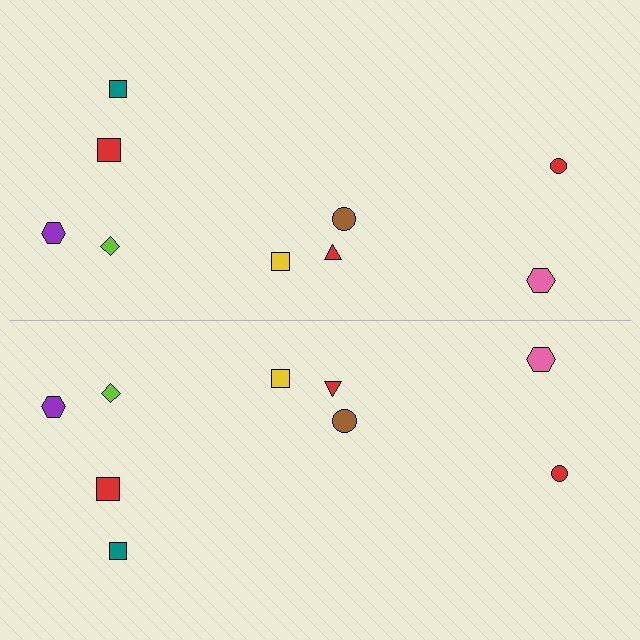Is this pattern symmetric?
Yes, this pattern has bilateral (reflection) symmetry.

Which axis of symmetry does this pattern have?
The pattern has a horizontal axis of symmetry running through the center of the image.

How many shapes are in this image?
There are 18 shapes in this image.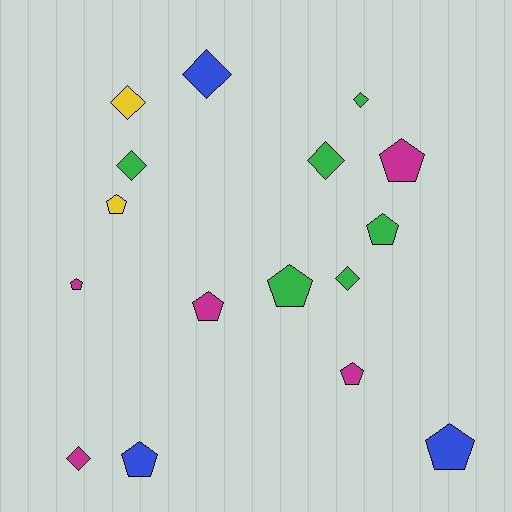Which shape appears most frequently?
Pentagon, with 9 objects.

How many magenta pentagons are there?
There are 4 magenta pentagons.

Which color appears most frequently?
Green, with 6 objects.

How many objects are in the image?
There are 16 objects.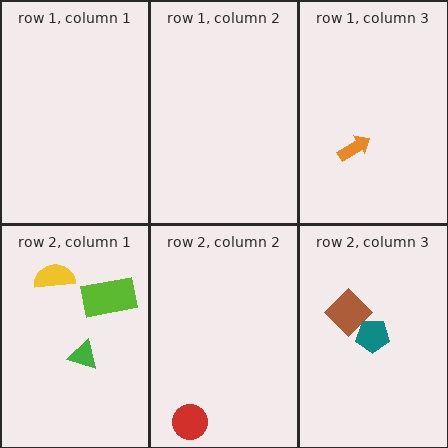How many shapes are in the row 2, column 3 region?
2.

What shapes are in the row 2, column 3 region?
The brown diamond, the teal pentagon.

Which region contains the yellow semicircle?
The row 2, column 1 region.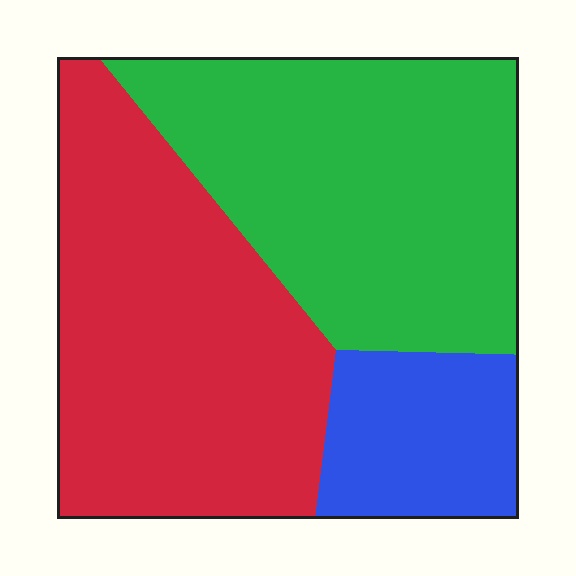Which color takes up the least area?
Blue, at roughly 15%.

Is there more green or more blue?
Green.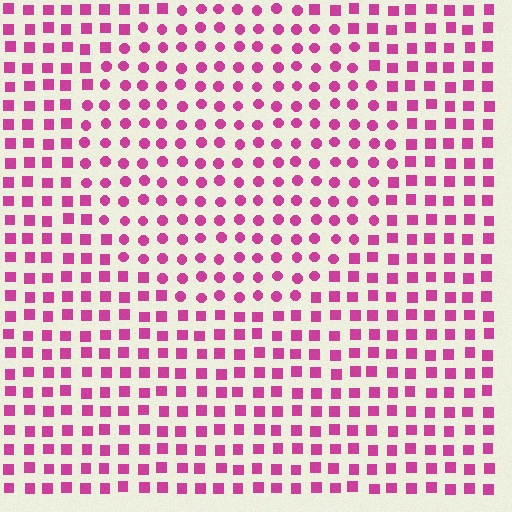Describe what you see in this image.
The image is filled with small magenta elements arranged in a uniform grid. A circle-shaped region contains circles, while the surrounding area contains squares. The boundary is defined purely by the change in element shape.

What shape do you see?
I see a circle.